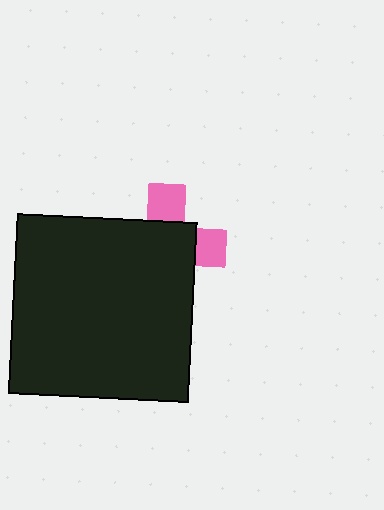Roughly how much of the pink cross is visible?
A small part of it is visible (roughly 31%).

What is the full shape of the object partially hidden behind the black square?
The partially hidden object is a pink cross.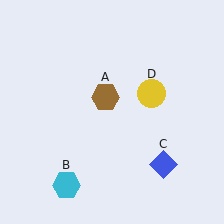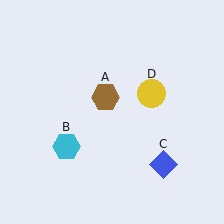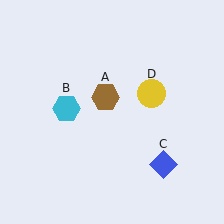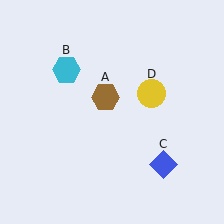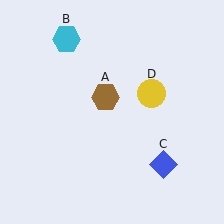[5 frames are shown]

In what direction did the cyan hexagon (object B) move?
The cyan hexagon (object B) moved up.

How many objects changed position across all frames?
1 object changed position: cyan hexagon (object B).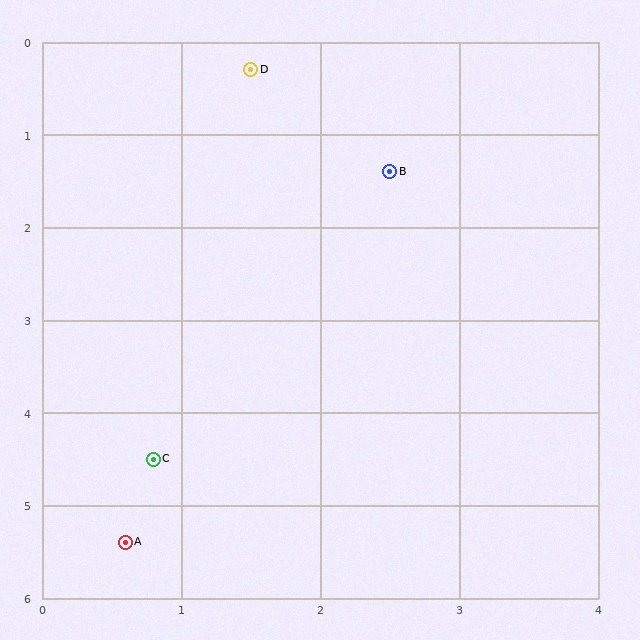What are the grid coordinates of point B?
Point B is at approximately (2.5, 1.4).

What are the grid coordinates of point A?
Point A is at approximately (0.6, 5.4).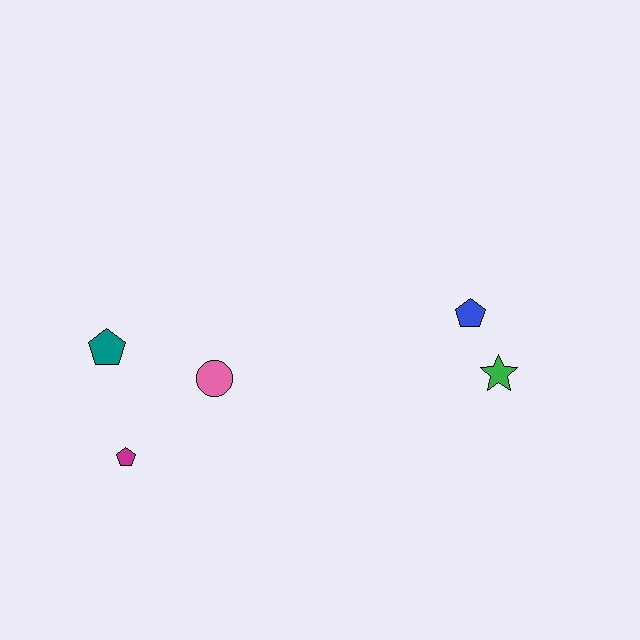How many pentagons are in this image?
There are 3 pentagons.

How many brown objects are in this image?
There are no brown objects.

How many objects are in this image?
There are 5 objects.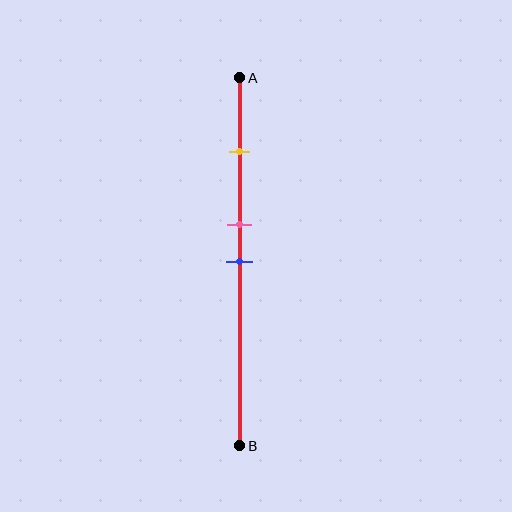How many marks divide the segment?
There are 3 marks dividing the segment.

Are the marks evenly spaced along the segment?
No, the marks are not evenly spaced.